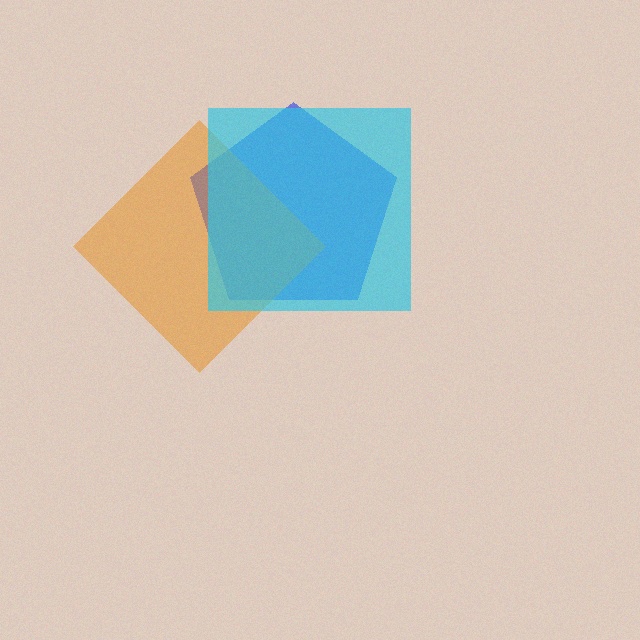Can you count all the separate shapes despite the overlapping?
Yes, there are 3 separate shapes.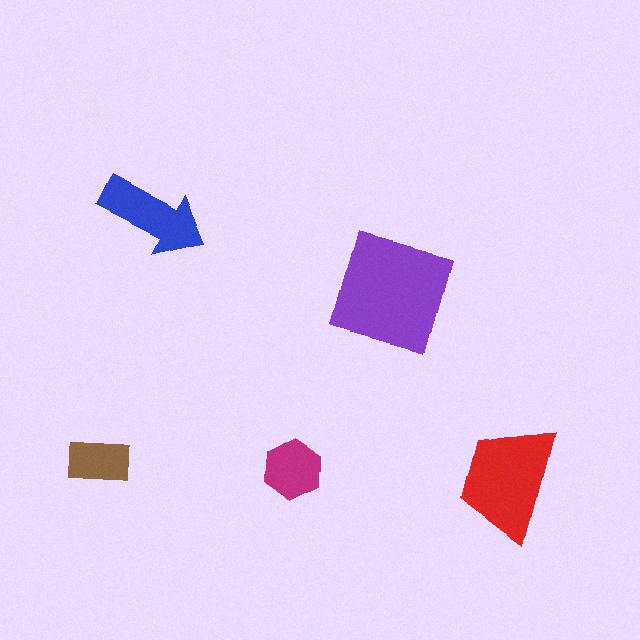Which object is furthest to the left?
The brown rectangle is leftmost.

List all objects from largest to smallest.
The purple square, the red trapezoid, the blue arrow, the magenta hexagon, the brown rectangle.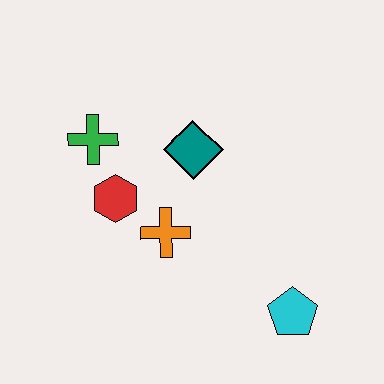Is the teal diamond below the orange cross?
No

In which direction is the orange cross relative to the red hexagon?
The orange cross is to the right of the red hexagon.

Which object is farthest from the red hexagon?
The cyan pentagon is farthest from the red hexagon.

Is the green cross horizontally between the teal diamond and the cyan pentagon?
No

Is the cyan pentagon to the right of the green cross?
Yes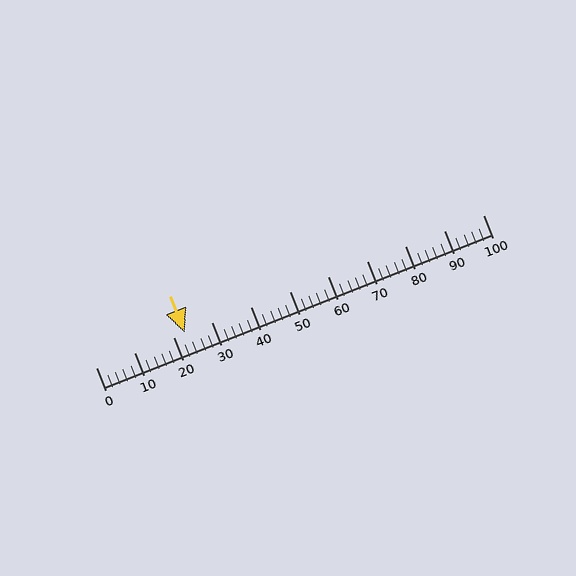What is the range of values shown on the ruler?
The ruler shows values from 0 to 100.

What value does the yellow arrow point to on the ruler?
The yellow arrow points to approximately 23.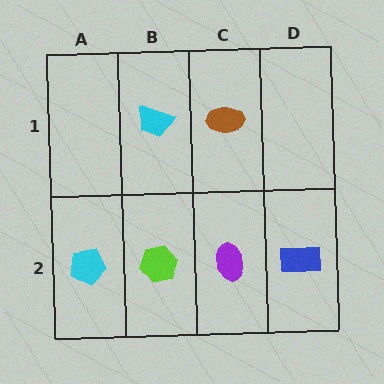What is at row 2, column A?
A cyan pentagon.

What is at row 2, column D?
A blue rectangle.